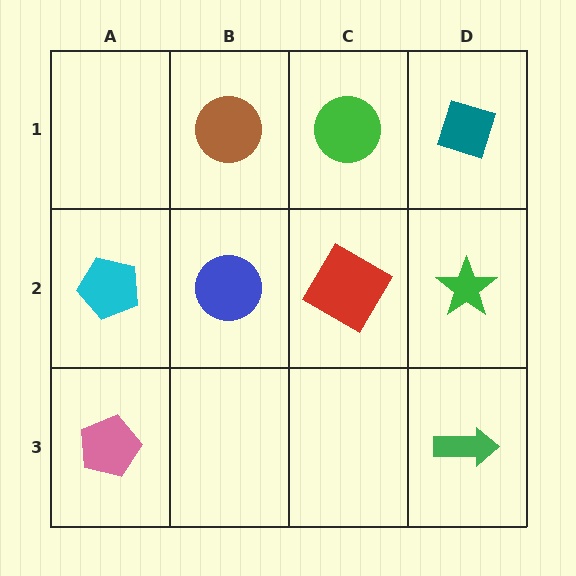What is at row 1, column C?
A green circle.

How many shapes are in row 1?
3 shapes.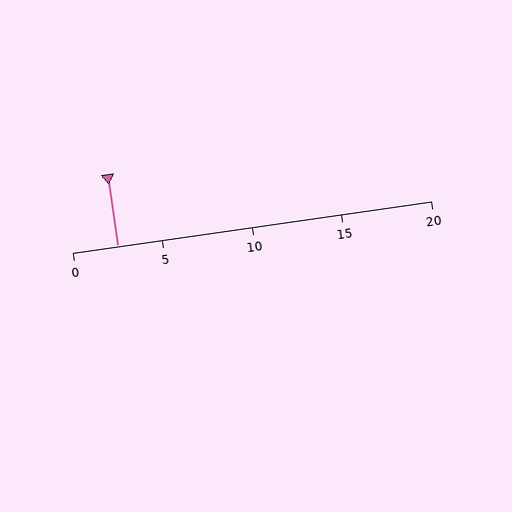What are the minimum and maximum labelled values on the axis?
The axis runs from 0 to 20.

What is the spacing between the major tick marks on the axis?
The major ticks are spaced 5 apart.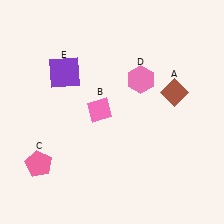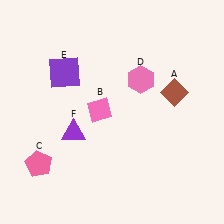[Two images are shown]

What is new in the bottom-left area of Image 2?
A purple triangle (F) was added in the bottom-left area of Image 2.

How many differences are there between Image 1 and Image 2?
There is 1 difference between the two images.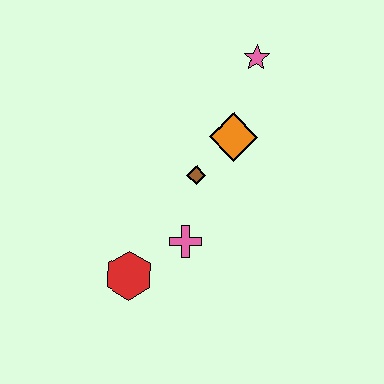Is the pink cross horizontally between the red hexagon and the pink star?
Yes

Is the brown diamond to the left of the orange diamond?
Yes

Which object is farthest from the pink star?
The red hexagon is farthest from the pink star.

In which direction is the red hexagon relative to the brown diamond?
The red hexagon is below the brown diamond.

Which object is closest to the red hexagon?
The pink cross is closest to the red hexagon.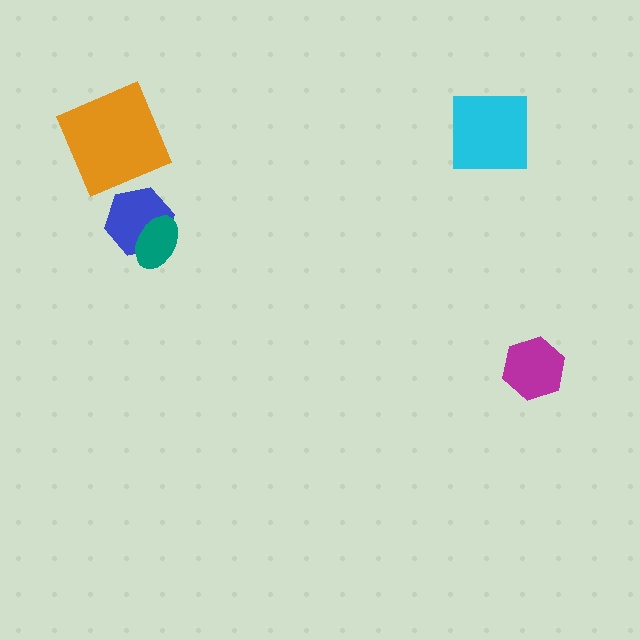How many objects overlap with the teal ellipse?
1 object overlaps with the teal ellipse.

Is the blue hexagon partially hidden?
Yes, it is partially covered by another shape.